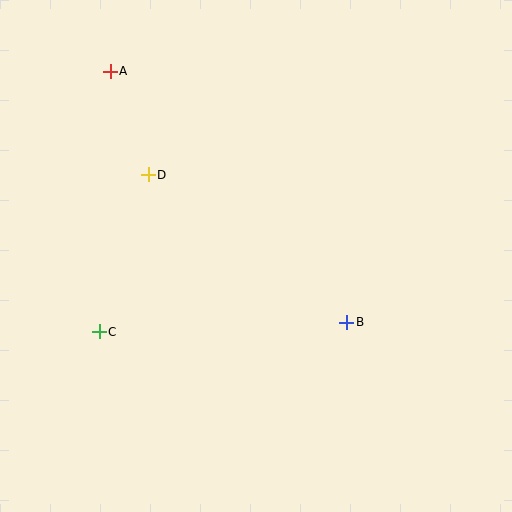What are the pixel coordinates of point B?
Point B is at (347, 322).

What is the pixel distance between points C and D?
The distance between C and D is 164 pixels.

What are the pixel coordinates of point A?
Point A is at (110, 71).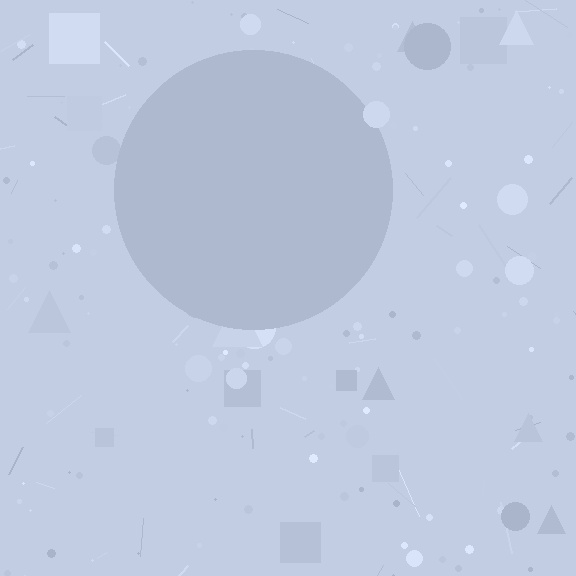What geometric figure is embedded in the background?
A circle is embedded in the background.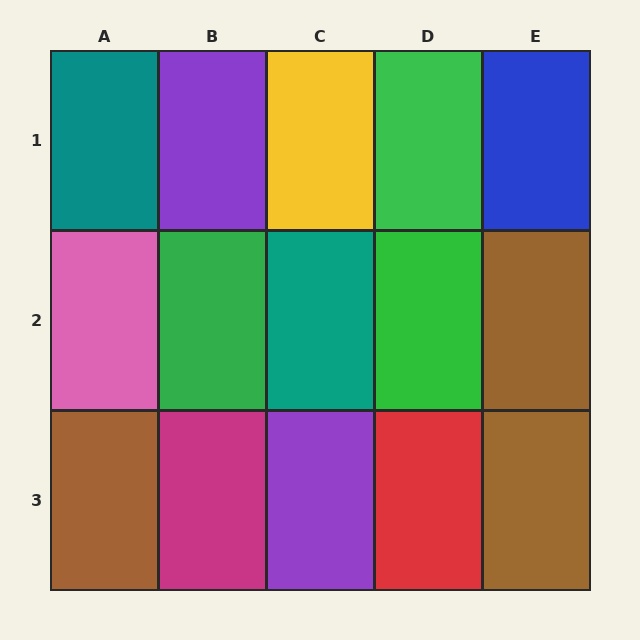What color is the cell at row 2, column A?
Pink.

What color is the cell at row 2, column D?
Green.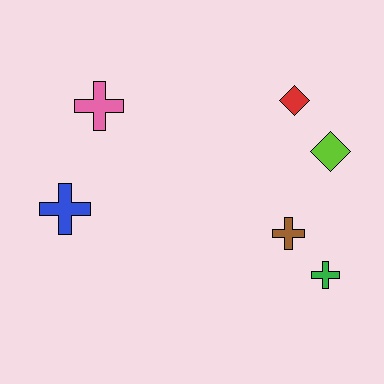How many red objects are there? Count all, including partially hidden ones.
There is 1 red object.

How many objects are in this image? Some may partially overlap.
There are 6 objects.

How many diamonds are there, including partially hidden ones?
There are 2 diamonds.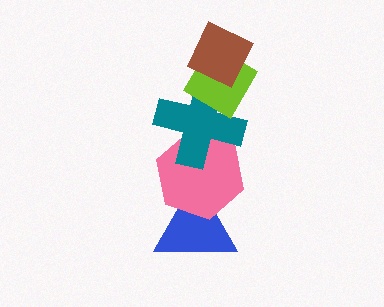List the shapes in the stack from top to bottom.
From top to bottom: the brown diamond, the lime diamond, the teal cross, the pink hexagon, the blue triangle.